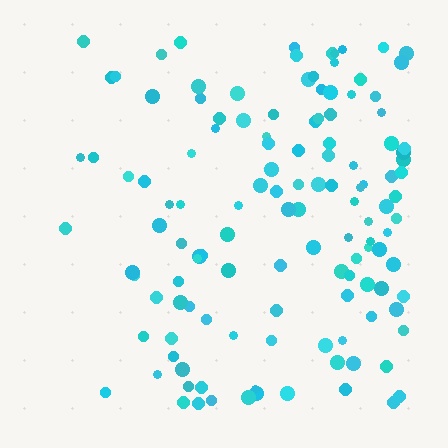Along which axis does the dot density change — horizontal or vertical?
Horizontal.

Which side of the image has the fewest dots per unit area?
The left.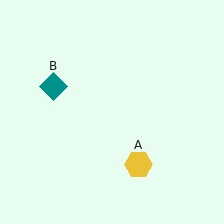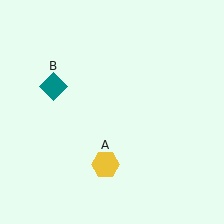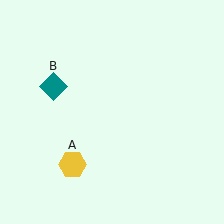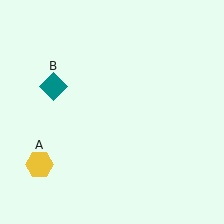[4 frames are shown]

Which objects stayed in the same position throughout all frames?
Teal diamond (object B) remained stationary.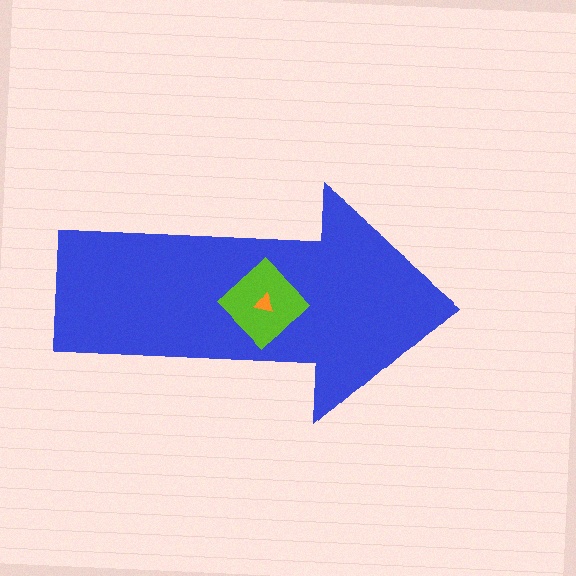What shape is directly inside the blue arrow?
The lime diamond.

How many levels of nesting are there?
3.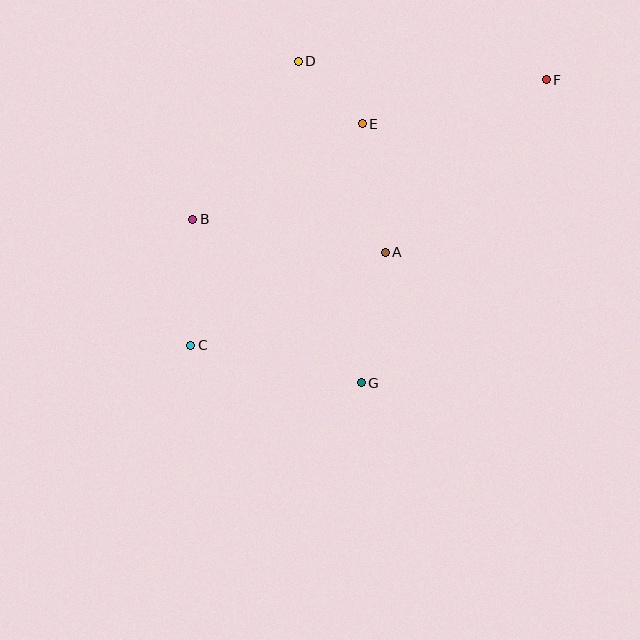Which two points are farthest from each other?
Points C and F are farthest from each other.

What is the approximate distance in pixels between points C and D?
The distance between C and D is approximately 304 pixels.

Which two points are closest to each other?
Points D and E are closest to each other.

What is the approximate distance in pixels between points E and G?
The distance between E and G is approximately 259 pixels.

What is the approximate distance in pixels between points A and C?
The distance between A and C is approximately 216 pixels.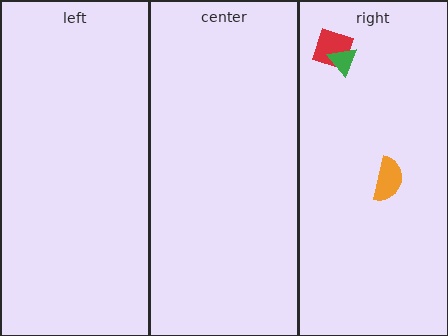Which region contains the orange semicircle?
The right region.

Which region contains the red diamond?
The right region.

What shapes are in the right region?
The red diamond, the orange semicircle, the green triangle.